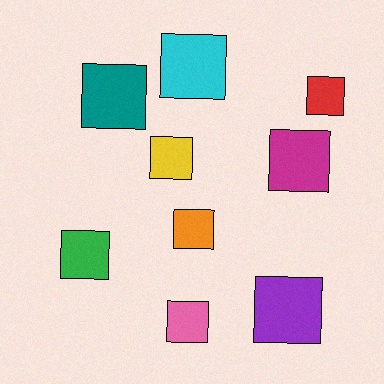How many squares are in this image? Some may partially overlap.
There are 9 squares.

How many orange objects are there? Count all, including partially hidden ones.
There is 1 orange object.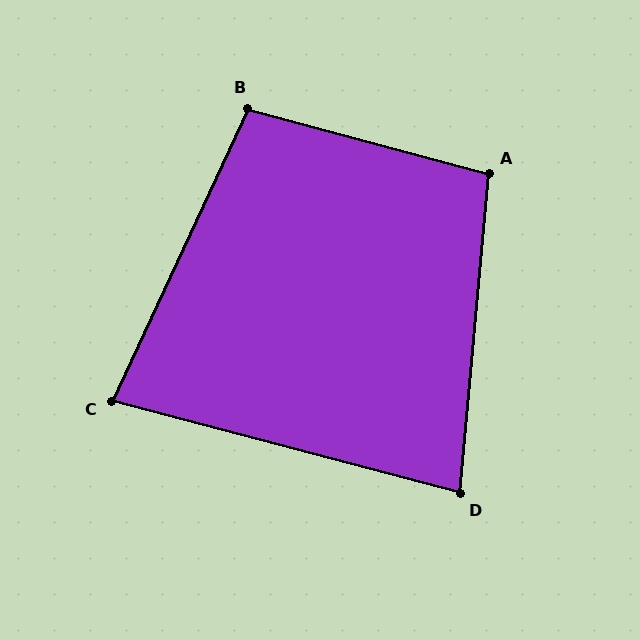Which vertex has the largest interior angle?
A, at approximately 100 degrees.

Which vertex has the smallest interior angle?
C, at approximately 80 degrees.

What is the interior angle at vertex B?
Approximately 100 degrees (obtuse).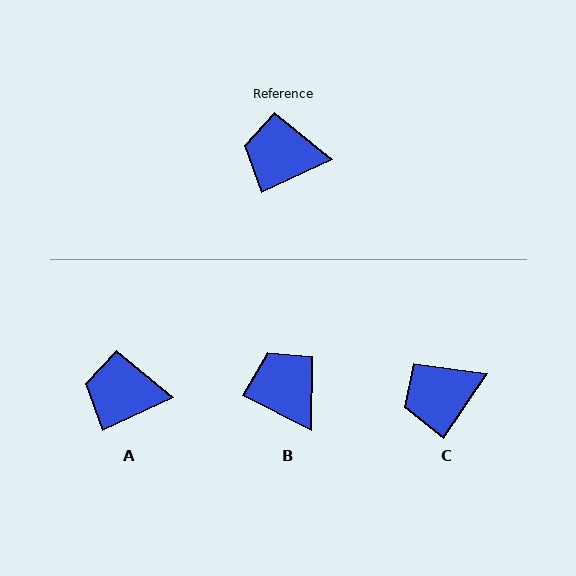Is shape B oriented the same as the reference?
No, it is off by about 51 degrees.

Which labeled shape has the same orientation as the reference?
A.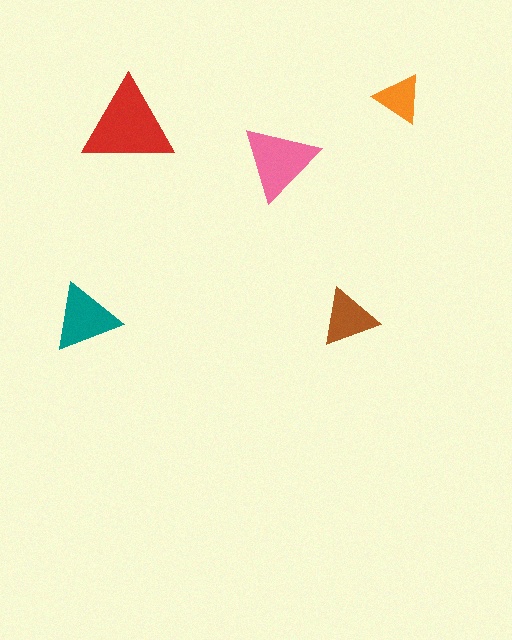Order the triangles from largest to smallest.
the red one, the pink one, the teal one, the brown one, the orange one.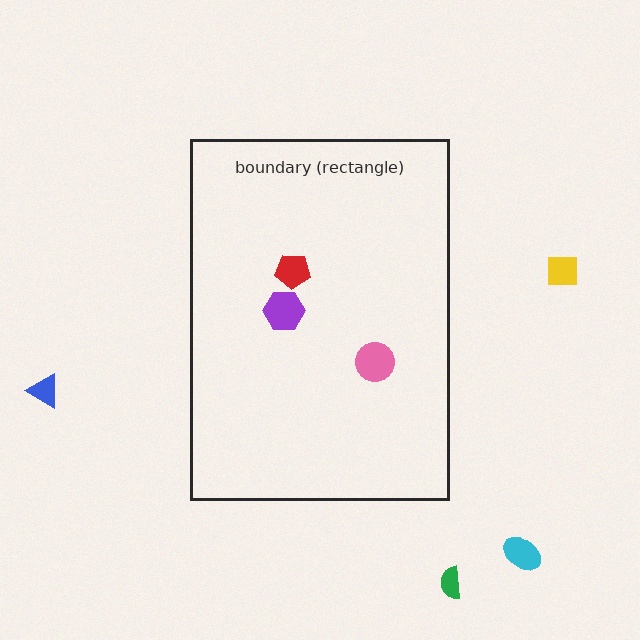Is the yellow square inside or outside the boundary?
Outside.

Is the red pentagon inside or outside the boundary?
Inside.